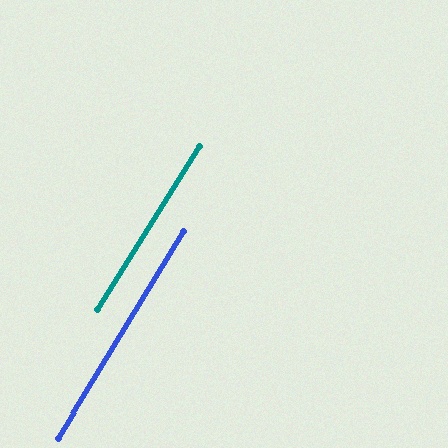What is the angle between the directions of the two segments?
Approximately 1 degree.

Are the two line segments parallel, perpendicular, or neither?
Parallel — their directions differ by only 1.1°.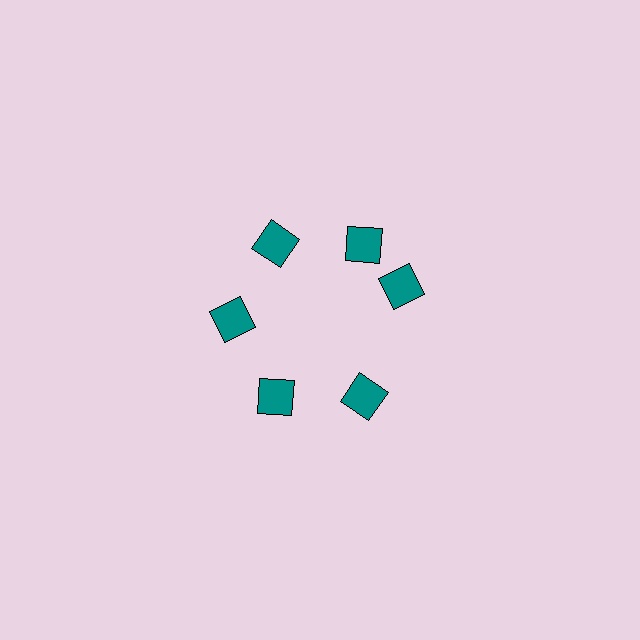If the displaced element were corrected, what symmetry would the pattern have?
It would have 6-fold rotational symmetry — the pattern would map onto itself every 60 degrees.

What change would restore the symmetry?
The symmetry would be restored by rotating it back into even spacing with its neighbors so that all 6 diamonds sit at equal angles and equal distance from the center.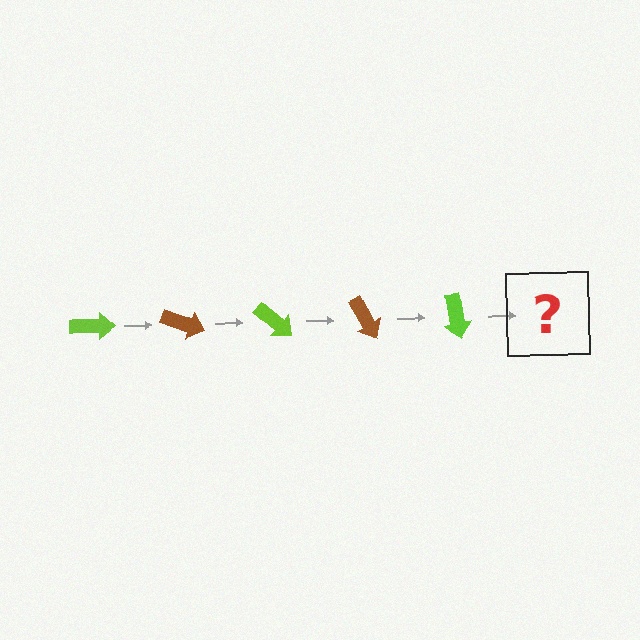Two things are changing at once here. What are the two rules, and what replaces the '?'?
The two rules are that it rotates 20 degrees each step and the color cycles through lime and brown. The '?' should be a brown arrow, rotated 100 degrees from the start.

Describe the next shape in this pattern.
It should be a brown arrow, rotated 100 degrees from the start.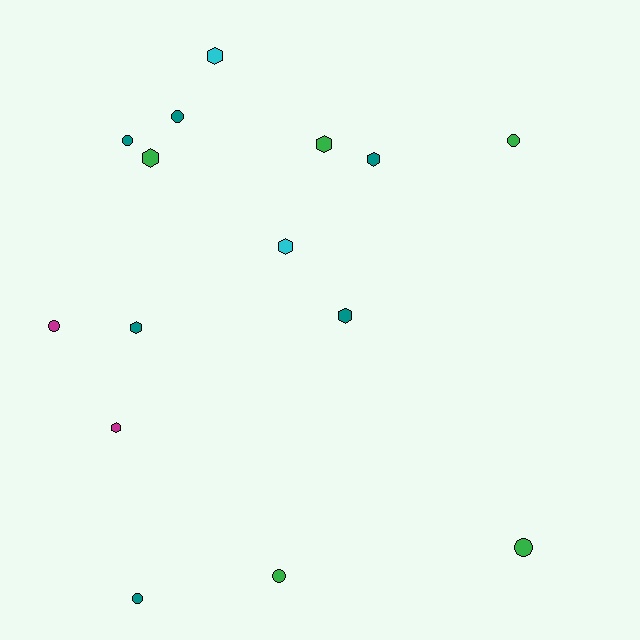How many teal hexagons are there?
There are 3 teal hexagons.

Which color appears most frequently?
Teal, with 6 objects.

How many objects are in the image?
There are 15 objects.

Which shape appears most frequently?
Hexagon, with 8 objects.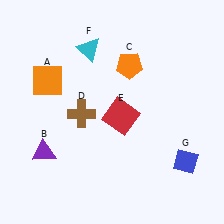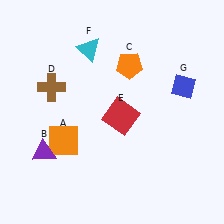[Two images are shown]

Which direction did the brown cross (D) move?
The brown cross (D) moved left.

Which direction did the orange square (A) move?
The orange square (A) moved down.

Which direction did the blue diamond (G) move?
The blue diamond (G) moved up.